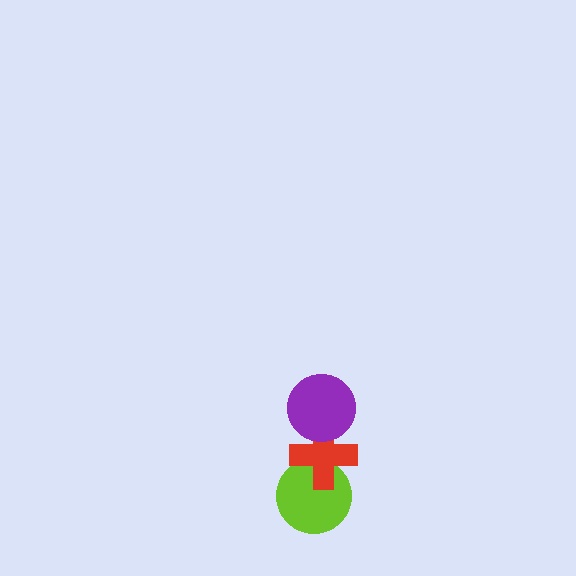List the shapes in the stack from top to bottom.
From top to bottom: the purple circle, the red cross, the lime circle.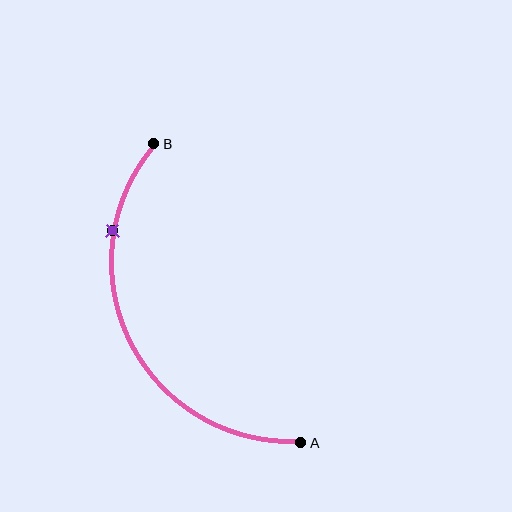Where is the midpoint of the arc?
The arc midpoint is the point on the curve farthest from the straight line joining A and B. It sits to the left of that line.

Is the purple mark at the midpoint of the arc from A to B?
No. The purple mark lies on the arc but is closer to endpoint B. The arc midpoint would be at the point on the curve equidistant along the arc from both A and B.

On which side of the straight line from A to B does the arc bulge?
The arc bulges to the left of the straight line connecting A and B.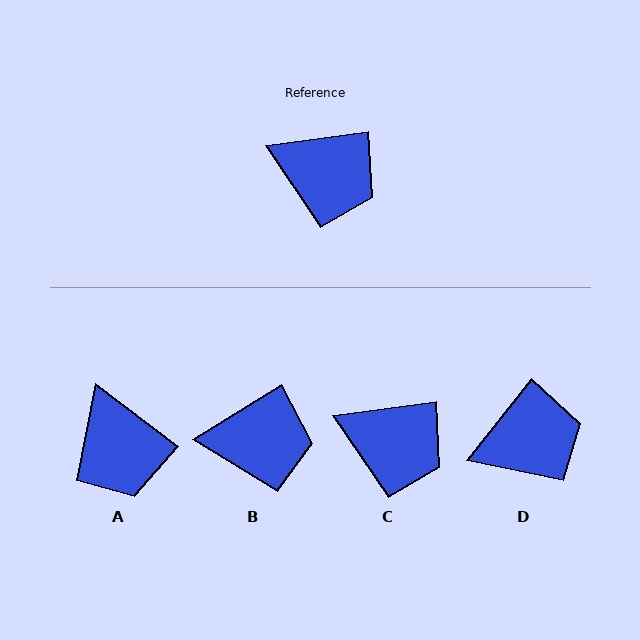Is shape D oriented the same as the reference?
No, it is off by about 44 degrees.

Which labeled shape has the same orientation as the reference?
C.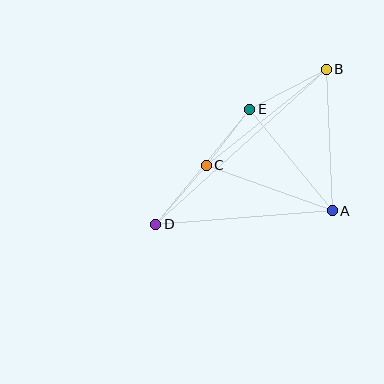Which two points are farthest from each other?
Points B and D are farthest from each other.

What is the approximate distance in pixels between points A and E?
The distance between A and E is approximately 131 pixels.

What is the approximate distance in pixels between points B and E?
The distance between B and E is approximately 86 pixels.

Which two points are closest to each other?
Points C and E are closest to each other.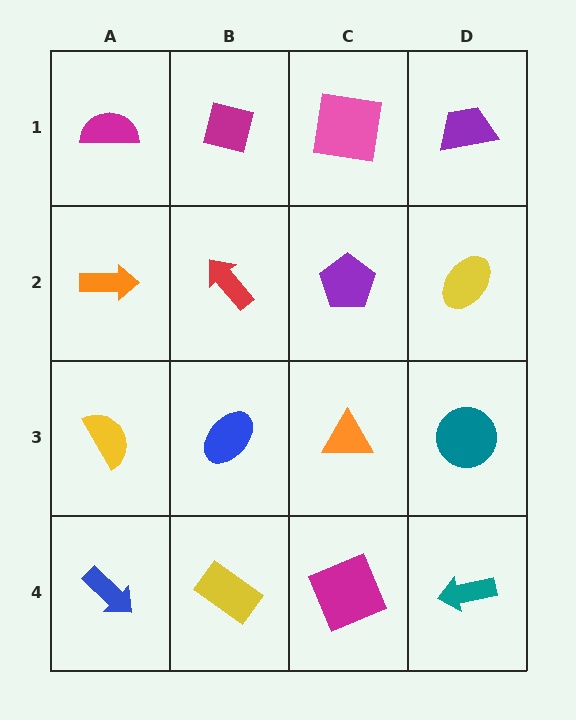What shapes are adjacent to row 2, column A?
A magenta semicircle (row 1, column A), a yellow semicircle (row 3, column A), a red arrow (row 2, column B).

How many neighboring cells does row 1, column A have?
2.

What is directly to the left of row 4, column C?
A yellow rectangle.